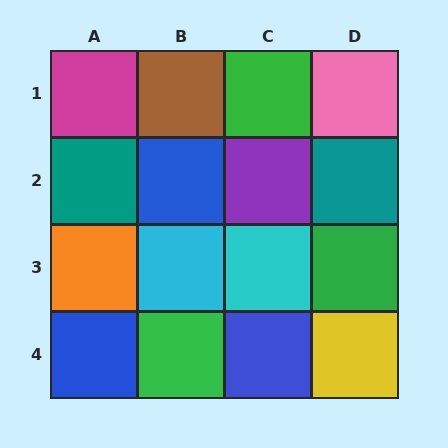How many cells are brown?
1 cell is brown.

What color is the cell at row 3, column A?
Orange.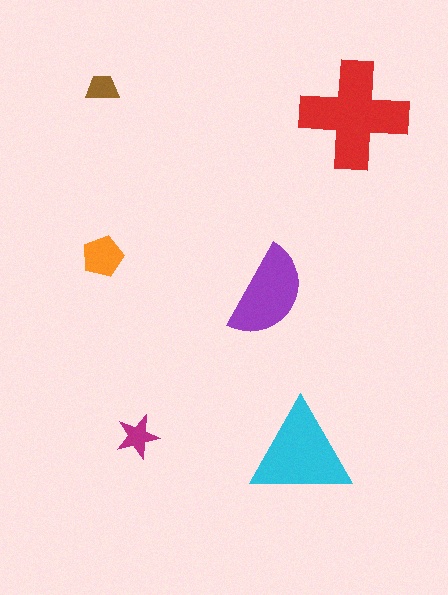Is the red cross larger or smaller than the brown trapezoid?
Larger.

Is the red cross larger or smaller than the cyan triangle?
Larger.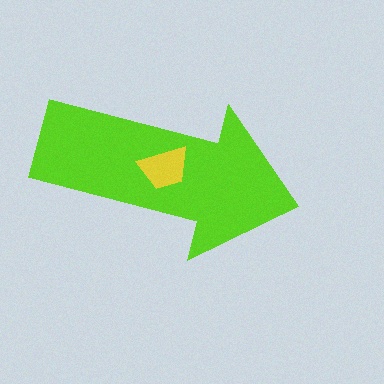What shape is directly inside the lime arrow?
The yellow trapezoid.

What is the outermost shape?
The lime arrow.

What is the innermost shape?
The yellow trapezoid.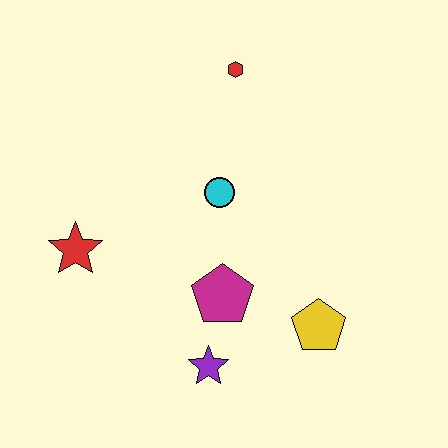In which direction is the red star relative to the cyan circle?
The red star is to the left of the cyan circle.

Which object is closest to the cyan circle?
The magenta pentagon is closest to the cyan circle.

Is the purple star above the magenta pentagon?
No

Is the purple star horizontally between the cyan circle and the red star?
Yes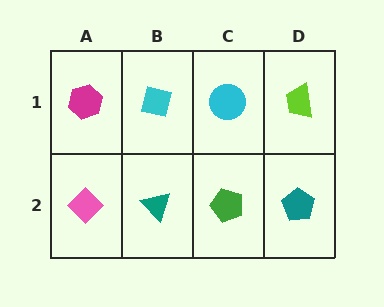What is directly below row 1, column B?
A teal triangle.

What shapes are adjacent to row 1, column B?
A teal triangle (row 2, column B), a magenta hexagon (row 1, column A), a cyan circle (row 1, column C).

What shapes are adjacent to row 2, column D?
A lime trapezoid (row 1, column D), a green pentagon (row 2, column C).